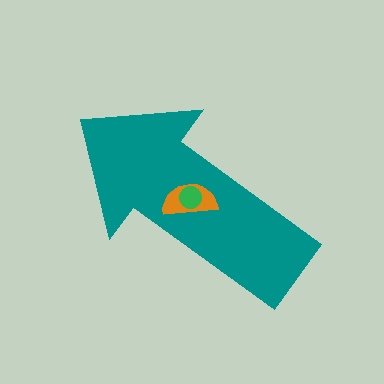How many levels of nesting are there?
3.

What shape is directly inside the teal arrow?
The orange semicircle.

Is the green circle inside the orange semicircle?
Yes.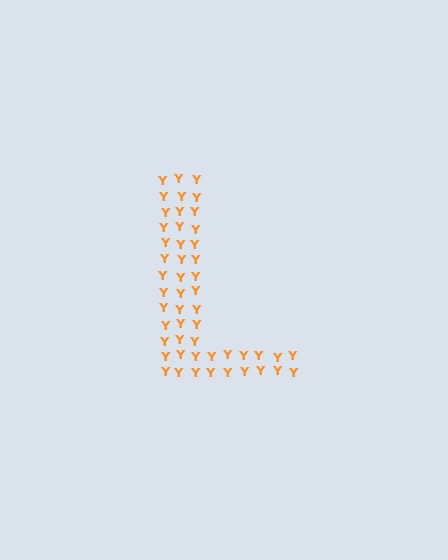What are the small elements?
The small elements are letter Y's.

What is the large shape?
The large shape is the letter L.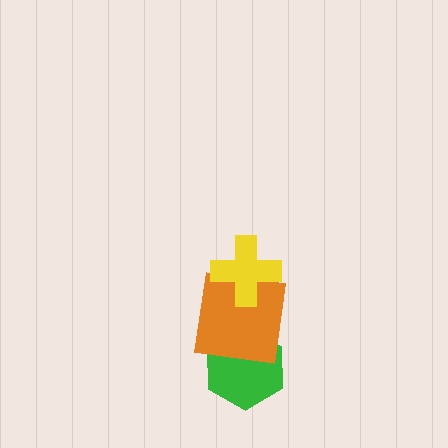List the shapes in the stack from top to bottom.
From top to bottom: the yellow cross, the orange square, the green hexagon.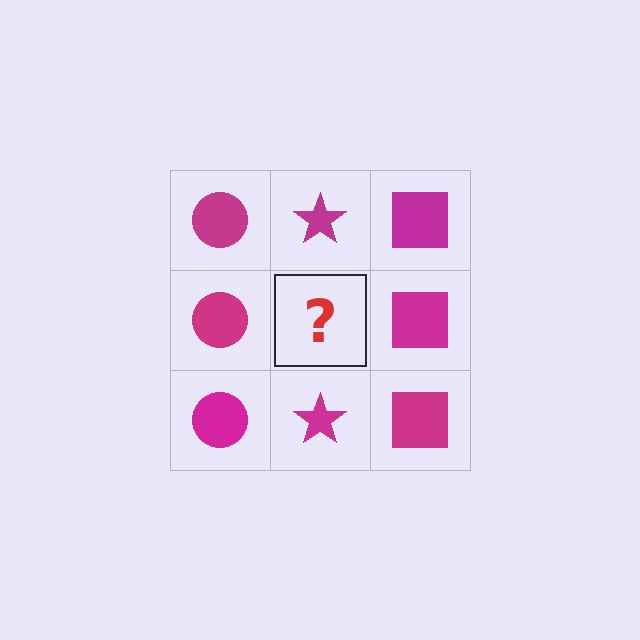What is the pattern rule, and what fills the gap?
The rule is that each column has a consistent shape. The gap should be filled with a magenta star.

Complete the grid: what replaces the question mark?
The question mark should be replaced with a magenta star.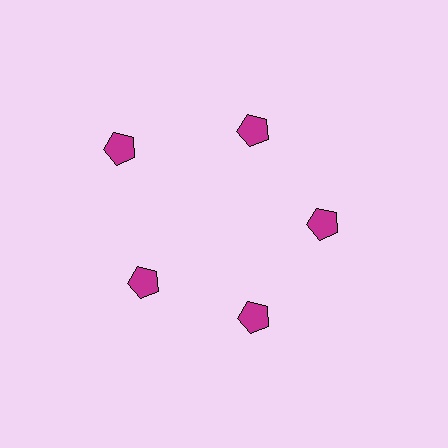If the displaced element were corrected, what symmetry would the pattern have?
It would have 5-fold rotational symmetry — the pattern would map onto itself every 72 degrees.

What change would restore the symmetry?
The symmetry would be restored by moving it inward, back onto the ring so that all 5 pentagons sit at equal angles and equal distance from the center.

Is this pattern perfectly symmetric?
No. The 5 magenta pentagons are arranged in a ring, but one element near the 10 o'clock position is pushed outward from the center, breaking the 5-fold rotational symmetry.